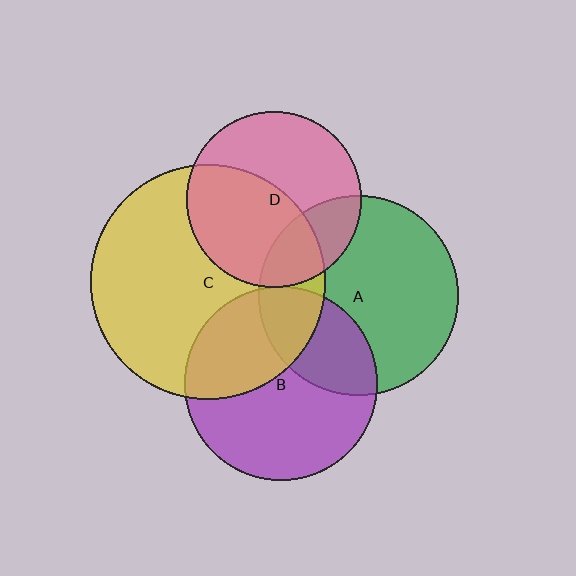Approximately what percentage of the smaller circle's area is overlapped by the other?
Approximately 50%.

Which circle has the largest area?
Circle C (yellow).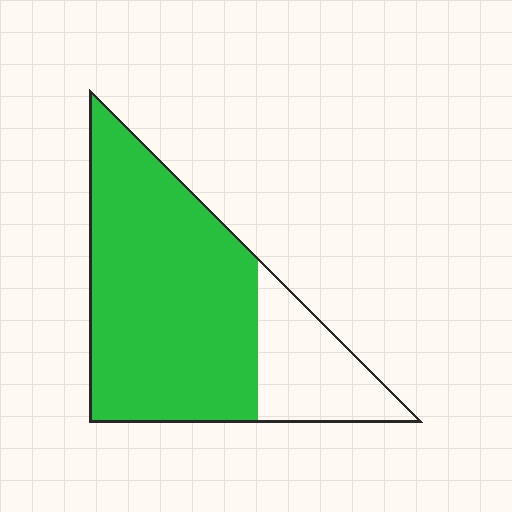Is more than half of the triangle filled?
Yes.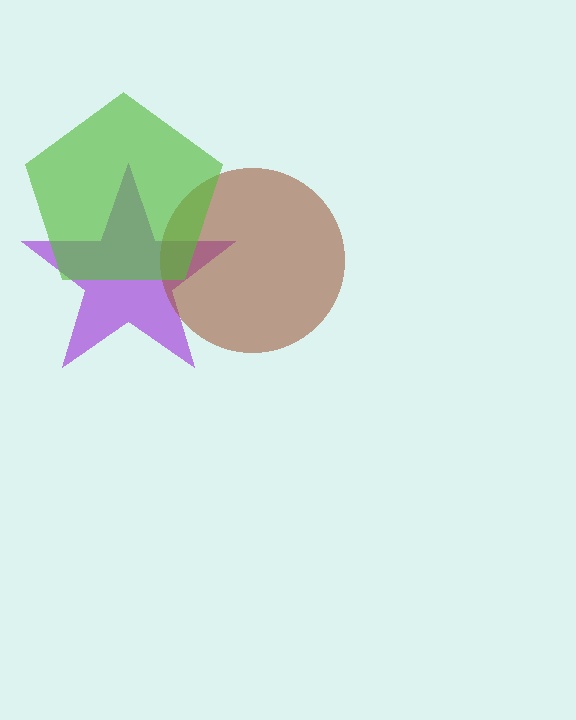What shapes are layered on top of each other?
The layered shapes are: a purple star, a brown circle, a lime pentagon.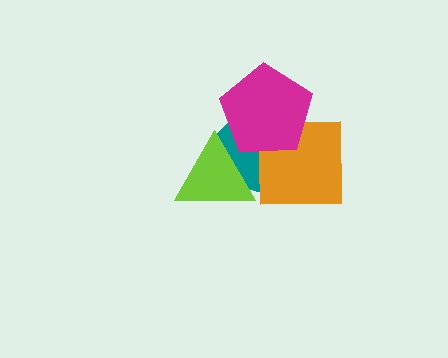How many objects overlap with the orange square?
2 objects overlap with the orange square.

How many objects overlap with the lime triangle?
2 objects overlap with the lime triangle.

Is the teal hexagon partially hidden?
Yes, it is partially covered by another shape.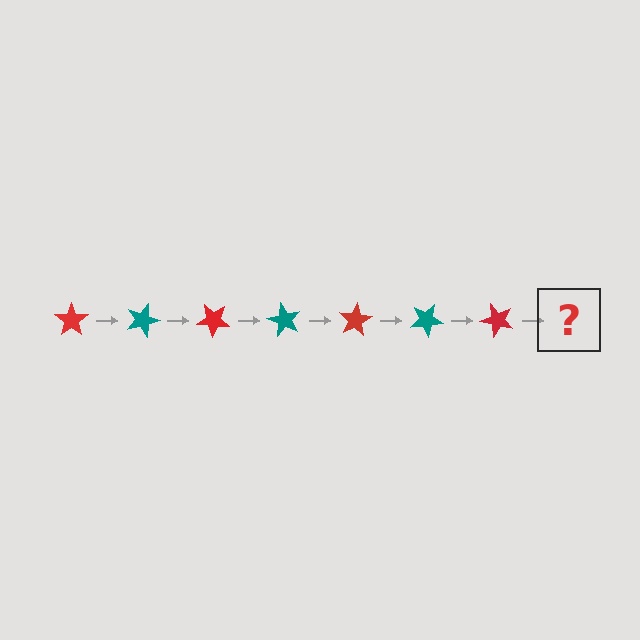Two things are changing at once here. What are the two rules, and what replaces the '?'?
The two rules are that it rotates 20 degrees each step and the color cycles through red and teal. The '?' should be a teal star, rotated 140 degrees from the start.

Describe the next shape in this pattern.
It should be a teal star, rotated 140 degrees from the start.